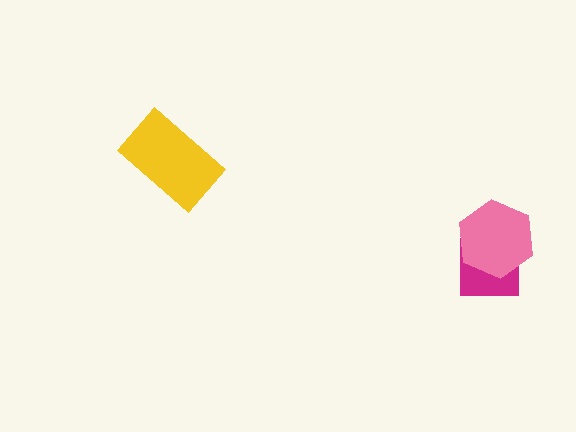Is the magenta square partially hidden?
Yes, it is partially covered by another shape.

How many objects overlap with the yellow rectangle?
0 objects overlap with the yellow rectangle.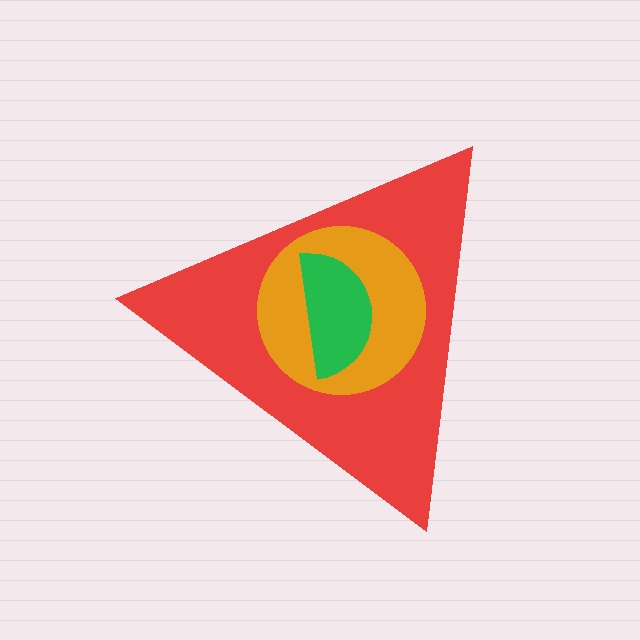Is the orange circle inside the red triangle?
Yes.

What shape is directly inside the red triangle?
The orange circle.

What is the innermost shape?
The green semicircle.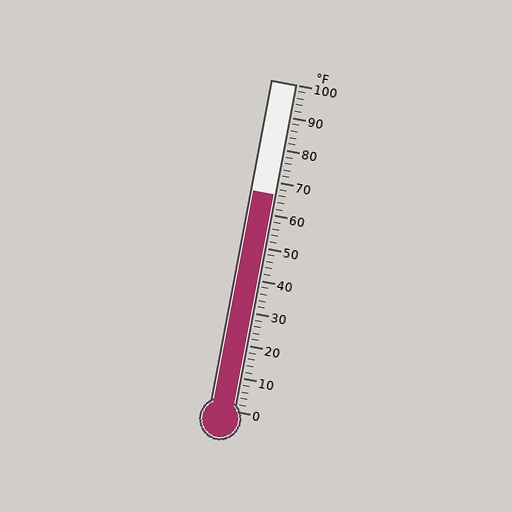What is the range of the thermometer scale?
The thermometer scale ranges from 0°F to 100°F.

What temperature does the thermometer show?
The thermometer shows approximately 66°F.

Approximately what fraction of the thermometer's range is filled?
The thermometer is filled to approximately 65% of its range.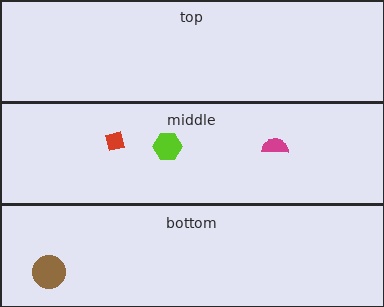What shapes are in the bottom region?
The brown circle.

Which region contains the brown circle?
The bottom region.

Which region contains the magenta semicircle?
The middle region.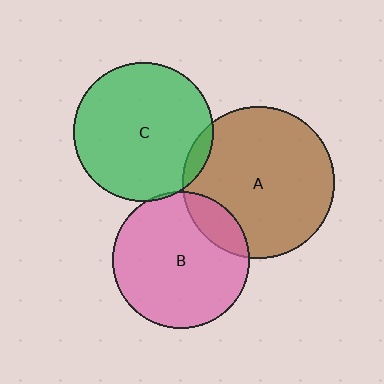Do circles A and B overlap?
Yes.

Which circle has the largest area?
Circle A (brown).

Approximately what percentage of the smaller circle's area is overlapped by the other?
Approximately 15%.